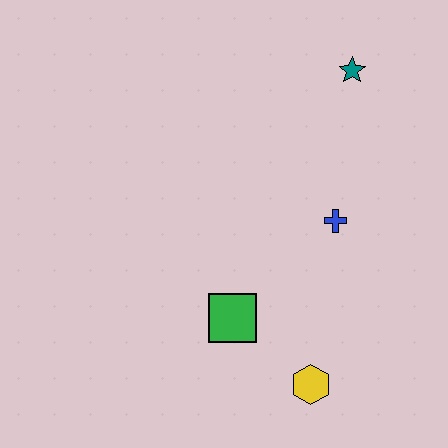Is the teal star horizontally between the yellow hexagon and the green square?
No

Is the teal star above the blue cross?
Yes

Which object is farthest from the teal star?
The yellow hexagon is farthest from the teal star.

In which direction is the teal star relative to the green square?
The teal star is above the green square.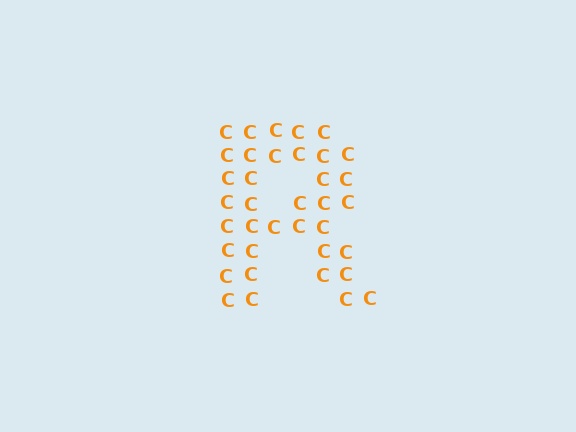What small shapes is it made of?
It is made of small letter C's.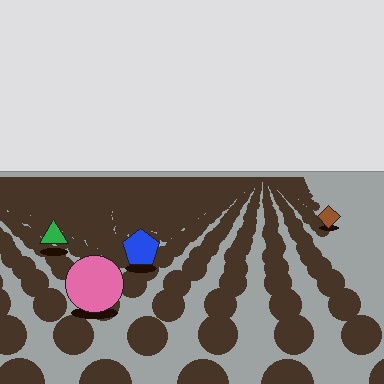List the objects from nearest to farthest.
From nearest to farthest: the pink circle, the blue pentagon, the green triangle, the brown diamond.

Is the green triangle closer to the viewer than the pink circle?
No. The pink circle is closer — you can tell from the texture gradient: the ground texture is coarser near it.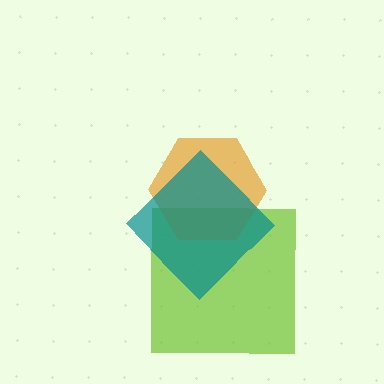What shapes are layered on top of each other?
The layered shapes are: a lime square, an orange hexagon, a teal diamond.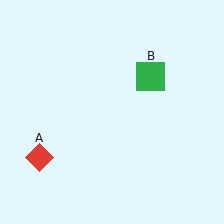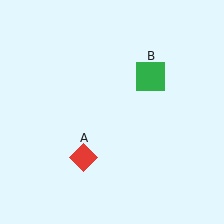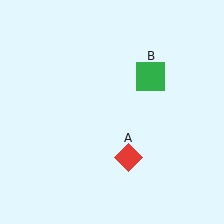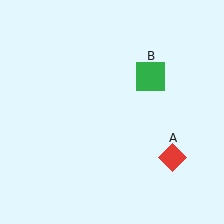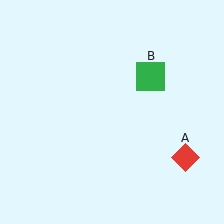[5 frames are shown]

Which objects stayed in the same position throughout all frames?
Green square (object B) remained stationary.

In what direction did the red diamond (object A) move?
The red diamond (object A) moved right.